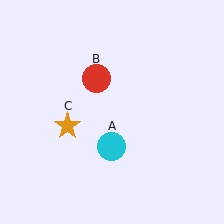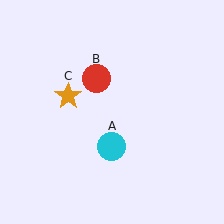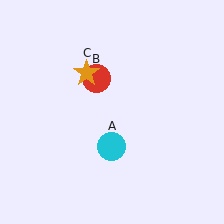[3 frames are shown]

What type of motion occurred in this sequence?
The orange star (object C) rotated clockwise around the center of the scene.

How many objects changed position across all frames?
1 object changed position: orange star (object C).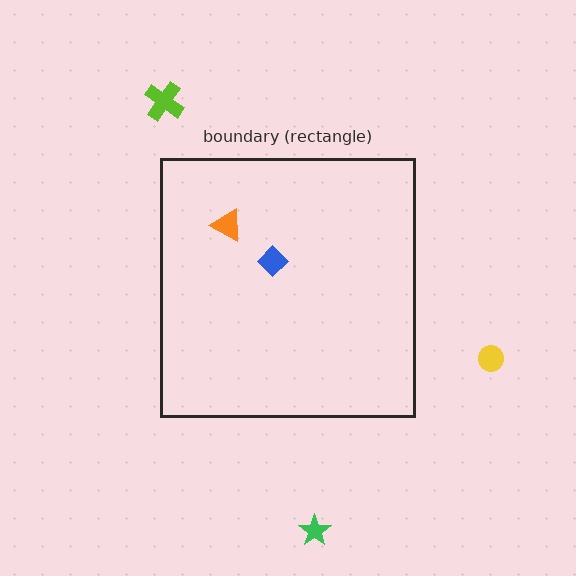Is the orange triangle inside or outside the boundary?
Inside.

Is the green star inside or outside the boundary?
Outside.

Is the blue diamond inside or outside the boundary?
Inside.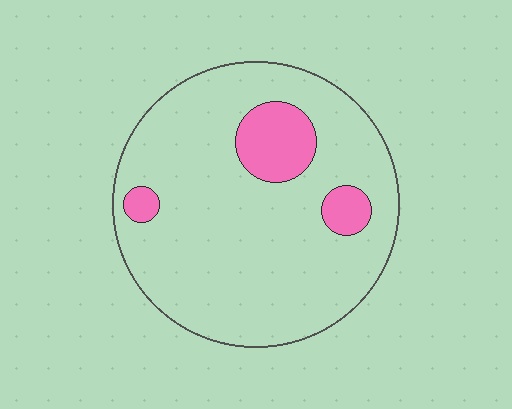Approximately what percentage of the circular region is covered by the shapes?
Approximately 15%.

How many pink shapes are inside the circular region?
3.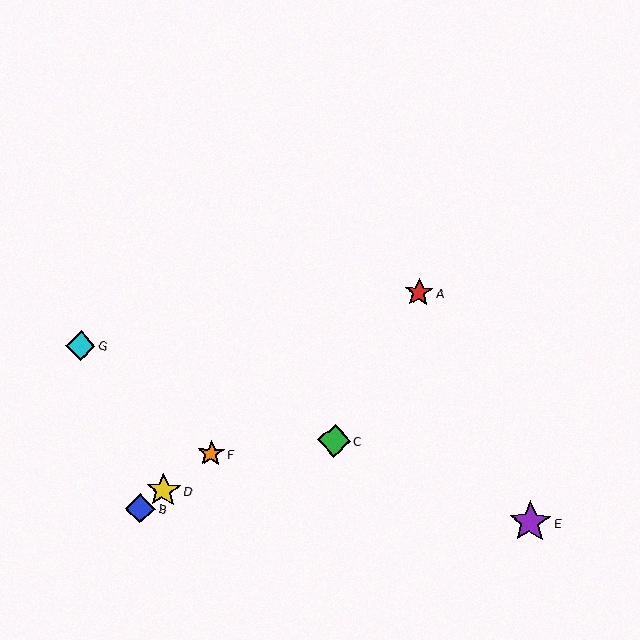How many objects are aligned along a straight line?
4 objects (A, B, D, F) are aligned along a straight line.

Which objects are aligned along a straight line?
Objects A, B, D, F are aligned along a straight line.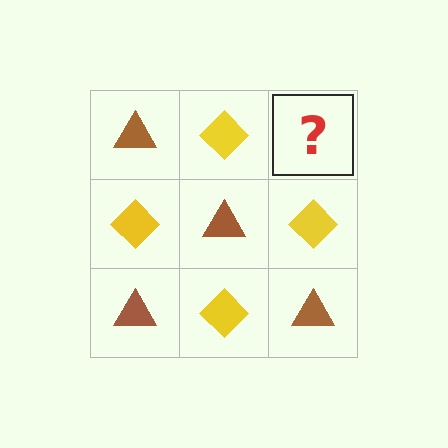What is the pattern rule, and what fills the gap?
The rule is that it alternates brown triangle and yellow diamond in a checkerboard pattern. The gap should be filled with a brown triangle.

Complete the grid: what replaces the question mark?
The question mark should be replaced with a brown triangle.